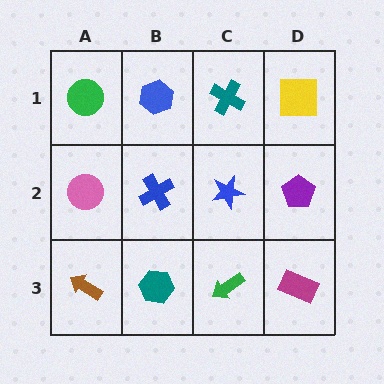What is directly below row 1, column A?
A pink circle.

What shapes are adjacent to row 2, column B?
A blue hexagon (row 1, column B), a teal hexagon (row 3, column B), a pink circle (row 2, column A), a blue star (row 2, column C).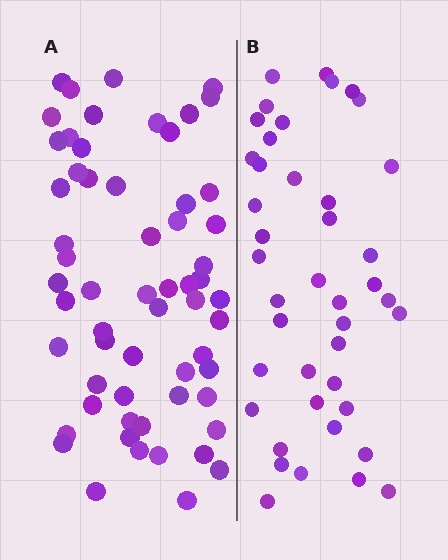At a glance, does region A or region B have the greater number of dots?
Region A (the left region) has more dots.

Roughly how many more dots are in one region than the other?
Region A has approximately 20 more dots than region B.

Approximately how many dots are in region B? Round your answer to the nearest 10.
About 40 dots. (The exact count is 42, which rounds to 40.)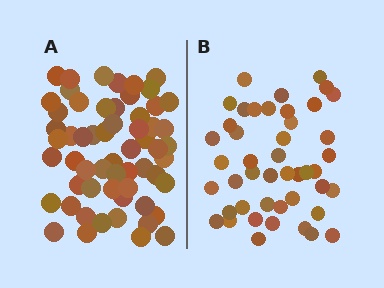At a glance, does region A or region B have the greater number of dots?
Region A (the left region) has more dots.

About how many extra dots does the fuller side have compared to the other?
Region A has approximately 15 more dots than region B.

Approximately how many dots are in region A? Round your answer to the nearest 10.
About 60 dots. (The exact count is 59, which rounds to 60.)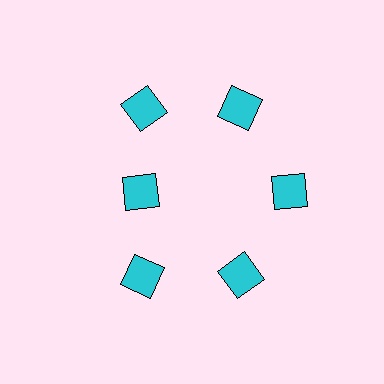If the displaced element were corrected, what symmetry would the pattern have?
It would have 6-fold rotational symmetry — the pattern would map onto itself every 60 degrees.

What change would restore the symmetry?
The symmetry would be restored by moving it outward, back onto the ring so that all 6 diamonds sit at equal angles and equal distance from the center.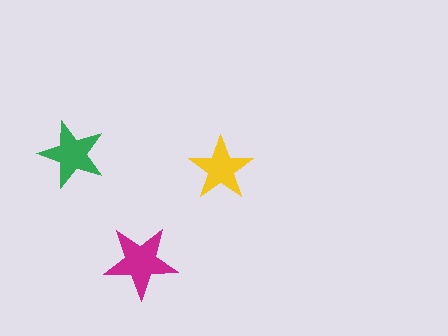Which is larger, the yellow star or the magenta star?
The magenta one.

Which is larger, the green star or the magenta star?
The magenta one.